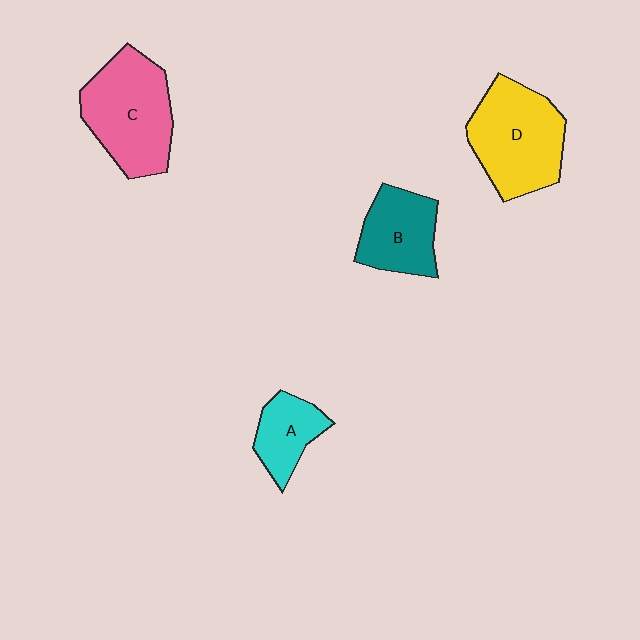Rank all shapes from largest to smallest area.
From largest to smallest: C (pink), D (yellow), B (teal), A (cyan).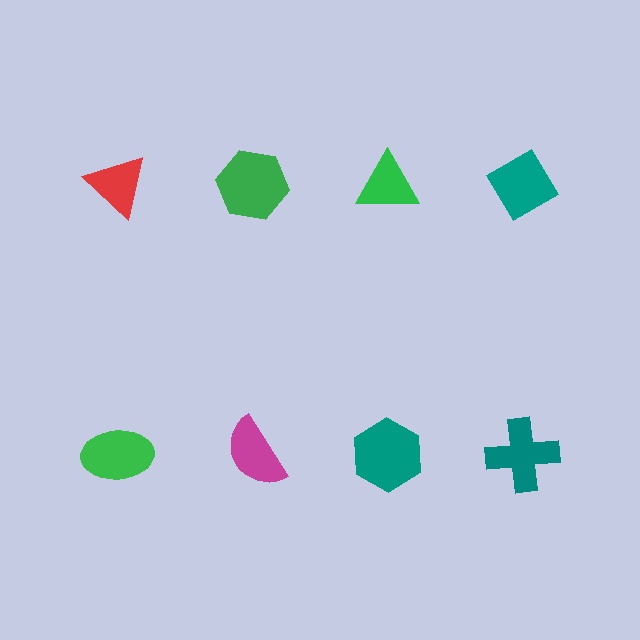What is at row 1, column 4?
A teal diamond.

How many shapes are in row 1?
4 shapes.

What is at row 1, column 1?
A red triangle.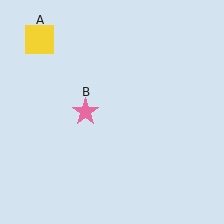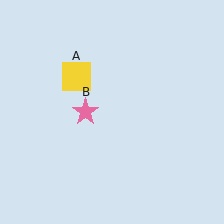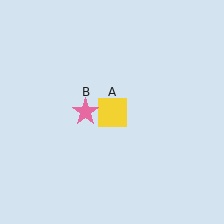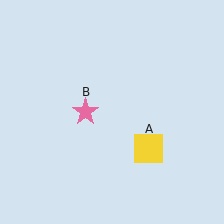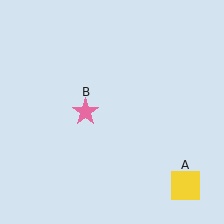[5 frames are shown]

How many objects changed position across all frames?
1 object changed position: yellow square (object A).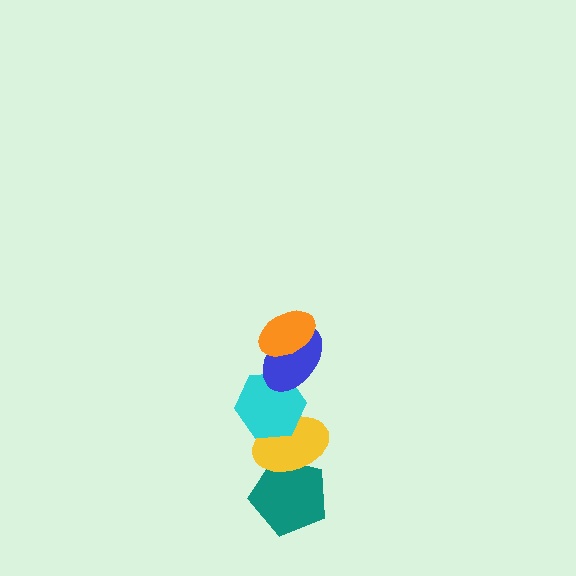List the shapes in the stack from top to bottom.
From top to bottom: the orange ellipse, the blue ellipse, the cyan hexagon, the yellow ellipse, the teal pentagon.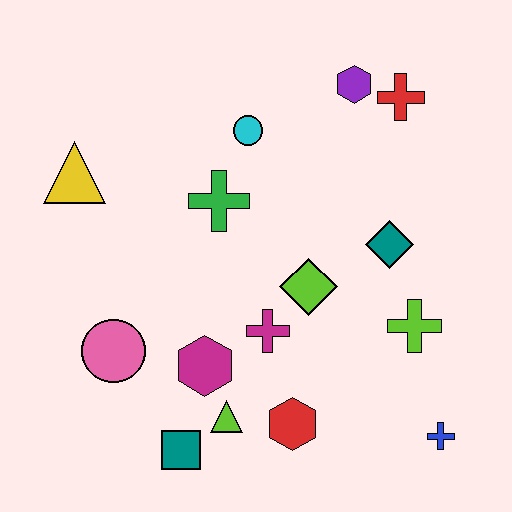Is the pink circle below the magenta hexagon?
No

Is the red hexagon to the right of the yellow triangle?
Yes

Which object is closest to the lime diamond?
The magenta cross is closest to the lime diamond.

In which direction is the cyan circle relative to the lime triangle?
The cyan circle is above the lime triangle.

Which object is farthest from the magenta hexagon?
The red cross is farthest from the magenta hexagon.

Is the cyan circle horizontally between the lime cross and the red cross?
No